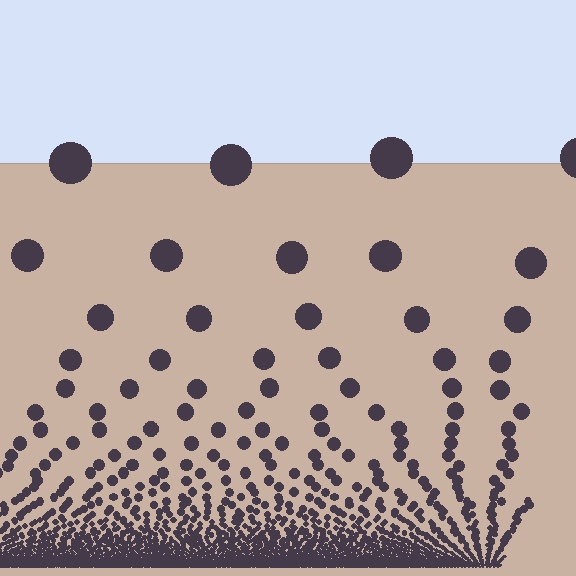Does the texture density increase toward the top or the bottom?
Density increases toward the bottom.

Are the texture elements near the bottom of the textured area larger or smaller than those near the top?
Smaller. The gradient is inverted — elements near the bottom are smaller and denser.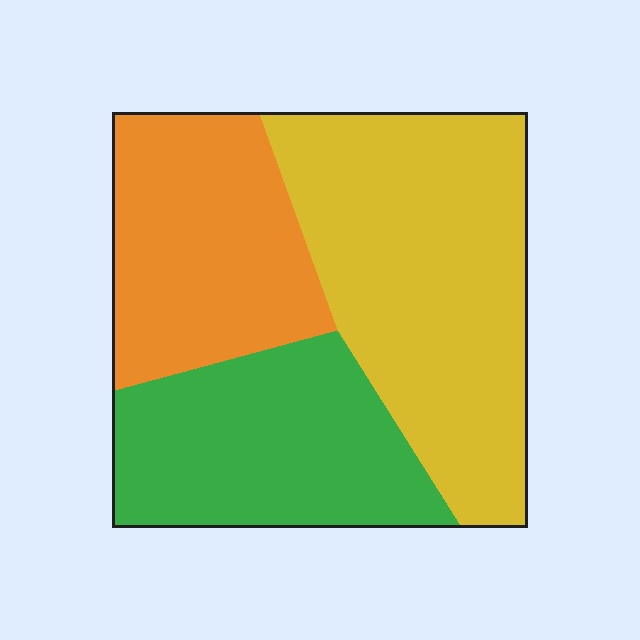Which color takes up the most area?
Yellow, at roughly 45%.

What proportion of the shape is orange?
Orange takes up between a sixth and a third of the shape.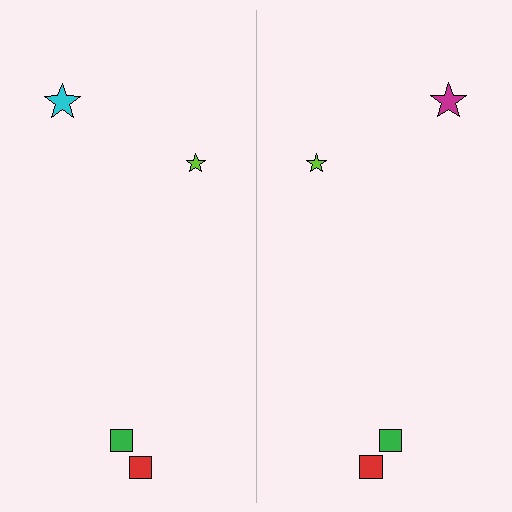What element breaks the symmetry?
The magenta star on the right side breaks the symmetry — its mirror counterpart is cyan.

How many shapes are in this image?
There are 8 shapes in this image.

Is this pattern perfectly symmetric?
No, the pattern is not perfectly symmetric. The magenta star on the right side breaks the symmetry — its mirror counterpart is cyan.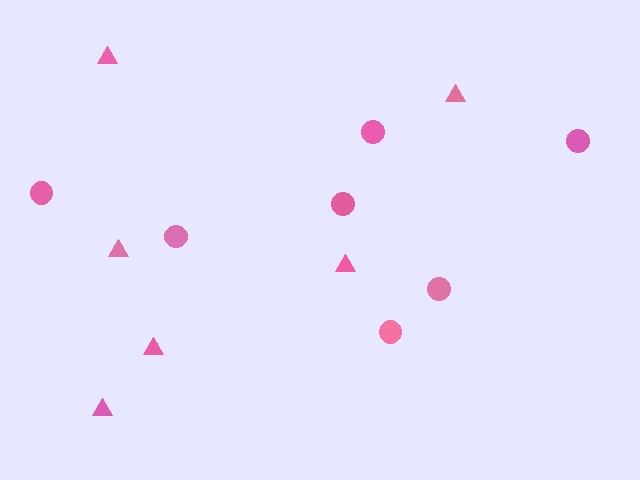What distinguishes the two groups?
There are 2 groups: one group of circles (7) and one group of triangles (6).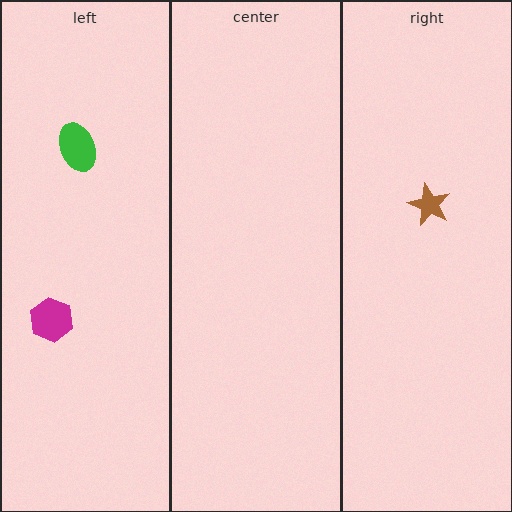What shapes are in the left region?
The magenta hexagon, the green ellipse.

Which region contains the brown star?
The right region.